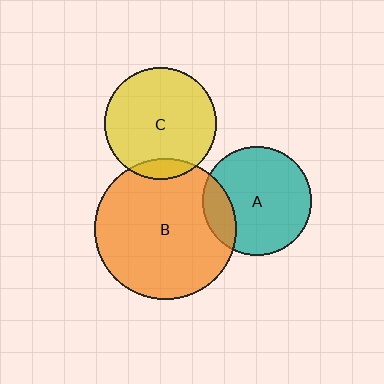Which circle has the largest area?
Circle B (orange).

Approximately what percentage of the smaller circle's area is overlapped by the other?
Approximately 10%.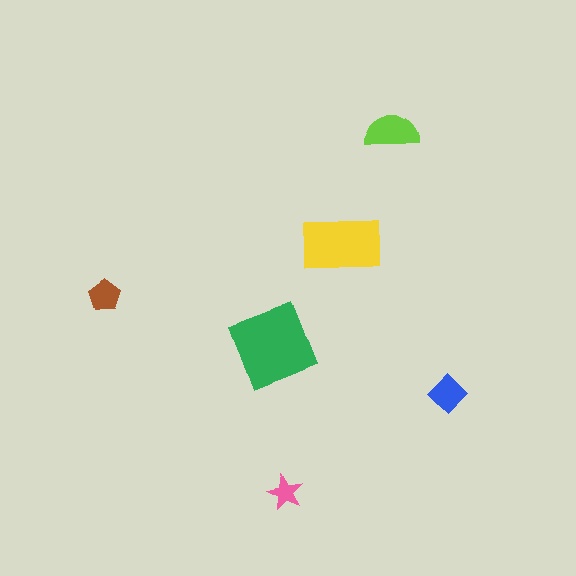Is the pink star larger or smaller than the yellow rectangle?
Smaller.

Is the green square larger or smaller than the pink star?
Larger.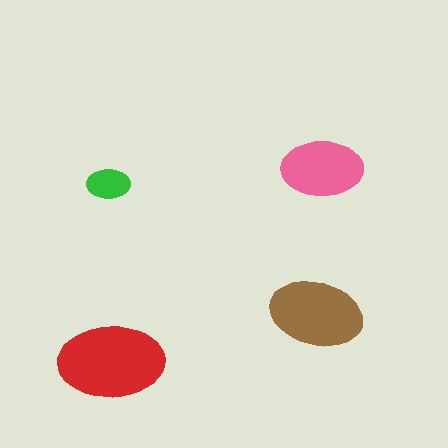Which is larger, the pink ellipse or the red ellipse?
The red one.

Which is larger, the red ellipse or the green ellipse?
The red one.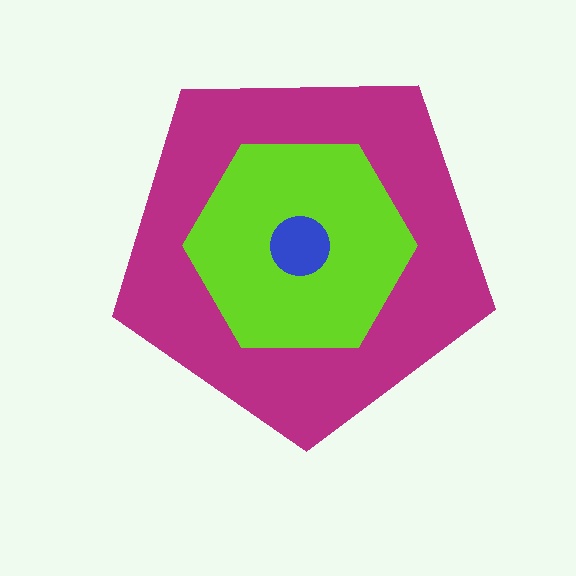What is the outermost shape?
The magenta pentagon.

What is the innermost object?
The blue circle.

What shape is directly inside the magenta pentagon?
The lime hexagon.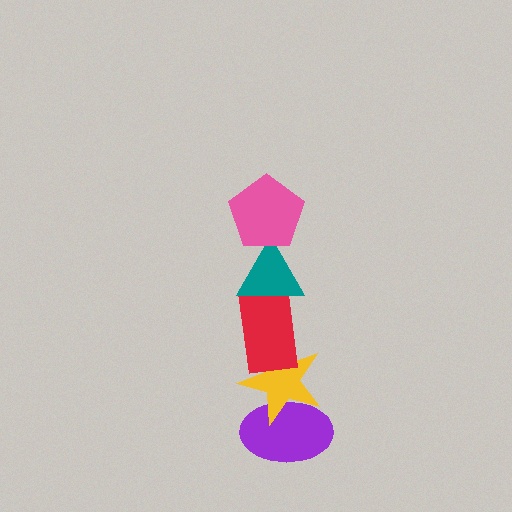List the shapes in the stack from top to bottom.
From top to bottom: the pink pentagon, the teal triangle, the red rectangle, the yellow star, the purple ellipse.